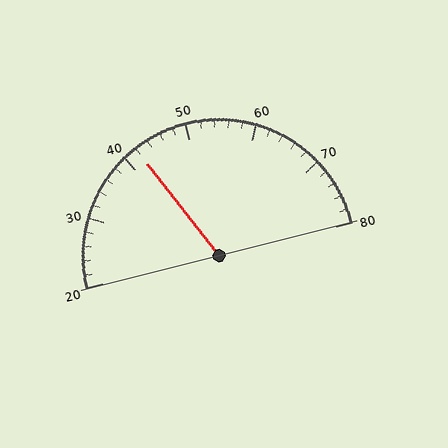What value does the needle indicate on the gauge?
The needle indicates approximately 42.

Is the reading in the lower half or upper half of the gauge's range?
The reading is in the lower half of the range (20 to 80).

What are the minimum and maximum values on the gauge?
The gauge ranges from 20 to 80.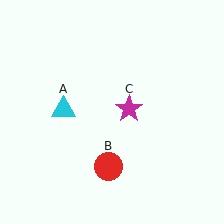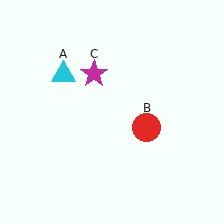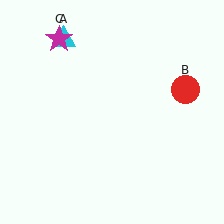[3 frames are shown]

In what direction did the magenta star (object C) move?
The magenta star (object C) moved up and to the left.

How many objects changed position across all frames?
3 objects changed position: cyan triangle (object A), red circle (object B), magenta star (object C).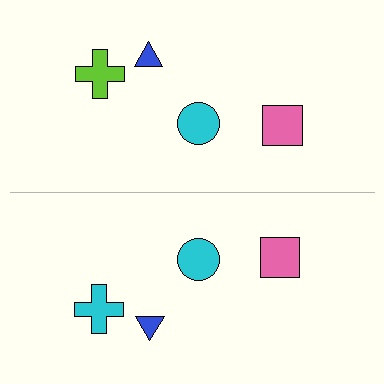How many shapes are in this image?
There are 8 shapes in this image.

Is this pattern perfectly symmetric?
No, the pattern is not perfectly symmetric. The cyan cross on the bottom side breaks the symmetry — its mirror counterpart is lime.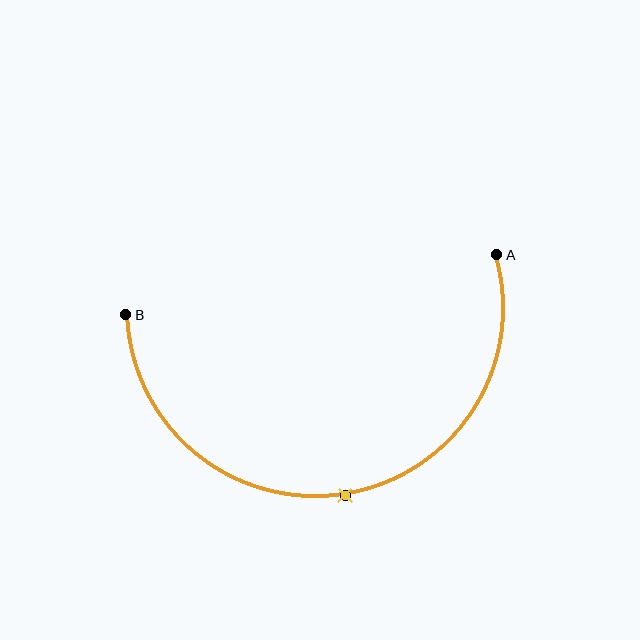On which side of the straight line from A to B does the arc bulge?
The arc bulges below the straight line connecting A and B.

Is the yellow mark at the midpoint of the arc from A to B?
Yes. The yellow mark lies on the arc at equal arc-length from both A and B — it is the arc midpoint.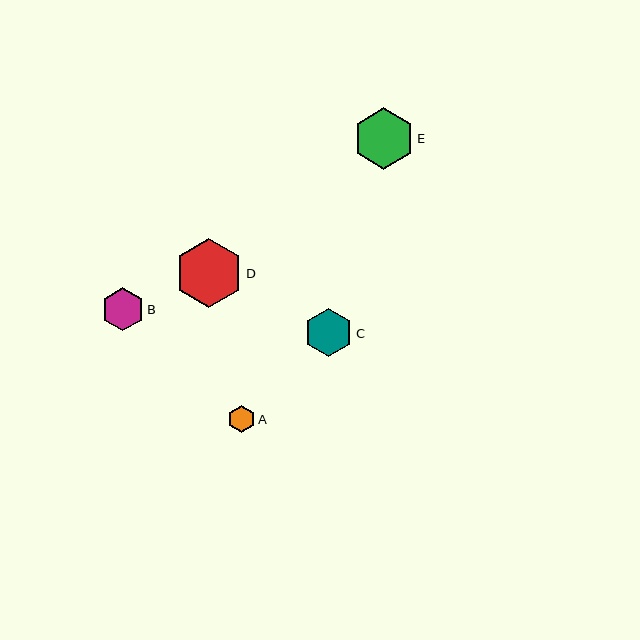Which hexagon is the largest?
Hexagon D is the largest with a size of approximately 68 pixels.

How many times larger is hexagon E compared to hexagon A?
Hexagon E is approximately 2.2 times the size of hexagon A.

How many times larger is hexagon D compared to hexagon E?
Hexagon D is approximately 1.1 times the size of hexagon E.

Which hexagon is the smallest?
Hexagon A is the smallest with a size of approximately 28 pixels.